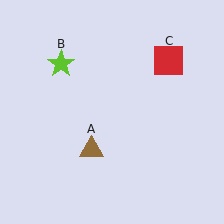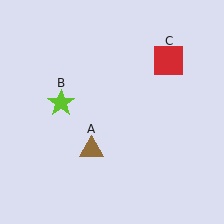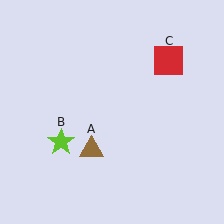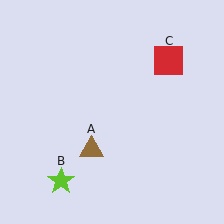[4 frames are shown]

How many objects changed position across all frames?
1 object changed position: lime star (object B).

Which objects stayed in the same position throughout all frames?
Brown triangle (object A) and red square (object C) remained stationary.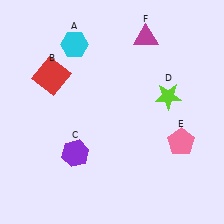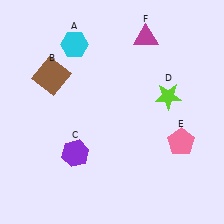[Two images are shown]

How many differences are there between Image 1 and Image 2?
There is 1 difference between the two images.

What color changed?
The square (B) changed from red in Image 1 to brown in Image 2.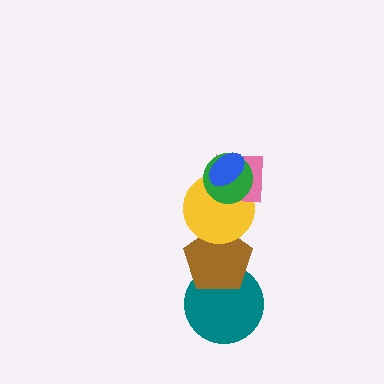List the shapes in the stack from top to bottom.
From top to bottom: the blue ellipse, the green circle, the pink square, the yellow circle, the brown pentagon, the teal circle.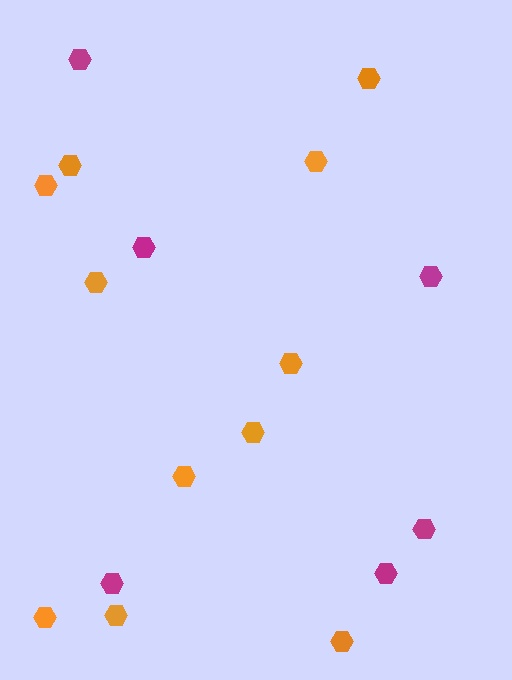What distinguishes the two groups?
There are 2 groups: one group of orange hexagons (11) and one group of magenta hexagons (6).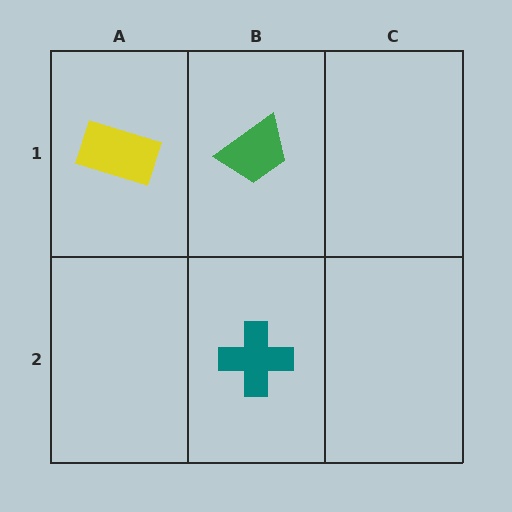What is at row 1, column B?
A green trapezoid.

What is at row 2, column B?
A teal cross.